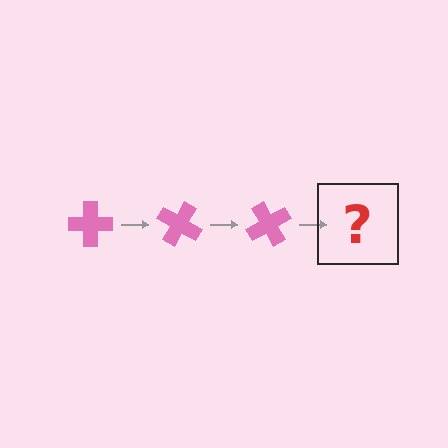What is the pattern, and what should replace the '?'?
The pattern is that the cross rotates 30 degrees each step. The '?' should be a pink cross rotated 90 degrees.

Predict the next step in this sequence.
The next step is a pink cross rotated 90 degrees.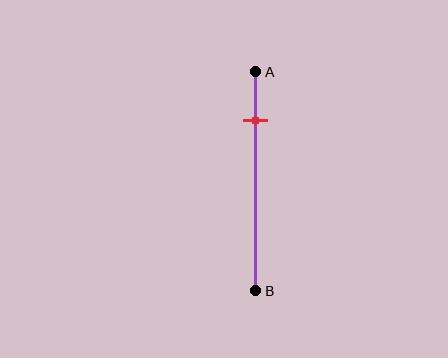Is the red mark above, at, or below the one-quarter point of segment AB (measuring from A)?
The red mark is approximately at the one-quarter point of segment AB.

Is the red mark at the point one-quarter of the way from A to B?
Yes, the mark is approximately at the one-quarter point.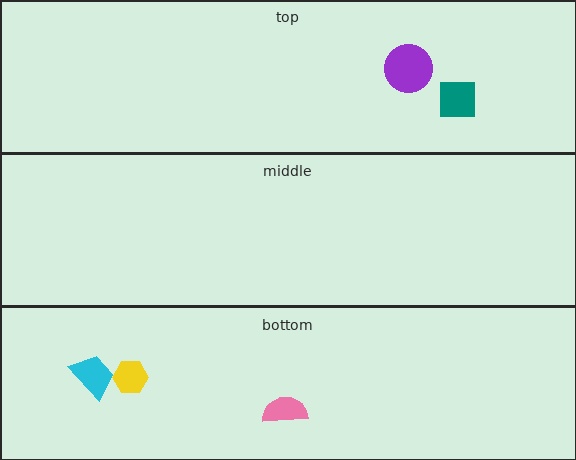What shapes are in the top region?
The purple circle, the teal square.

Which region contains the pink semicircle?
The bottom region.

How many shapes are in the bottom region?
3.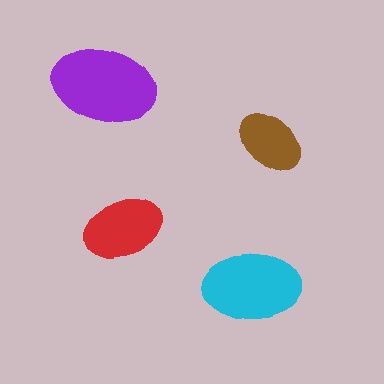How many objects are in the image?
There are 4 objects in the image.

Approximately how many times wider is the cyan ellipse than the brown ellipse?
About 1.5 times wider.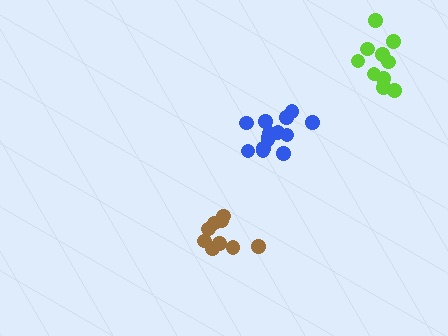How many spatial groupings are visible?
There are 3 spatial groupings.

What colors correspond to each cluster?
The clusters are colored: brown, lime, blue.